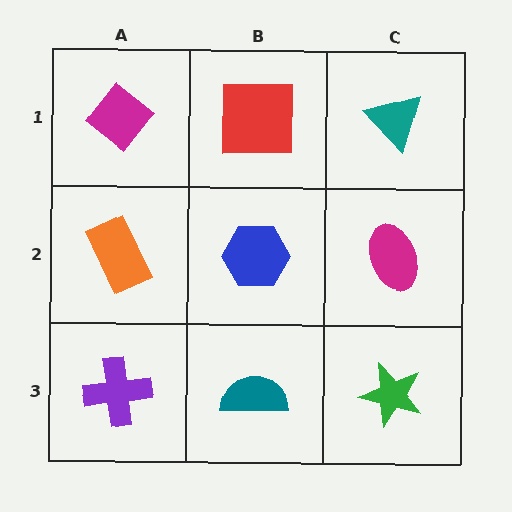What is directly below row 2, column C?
A green star.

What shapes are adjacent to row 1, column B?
A blue hexagon (row 2, column B), a magenta diamond (row 1, column A), a teal triangle (row 1, column C).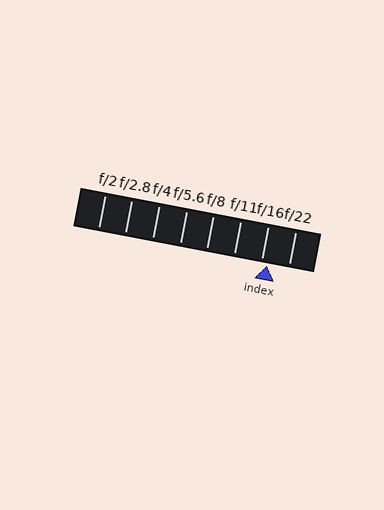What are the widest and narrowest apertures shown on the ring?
The widest aperture shown is f/2 and the narrowest is f/22.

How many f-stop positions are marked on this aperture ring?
There are 8 f-stop positions marked.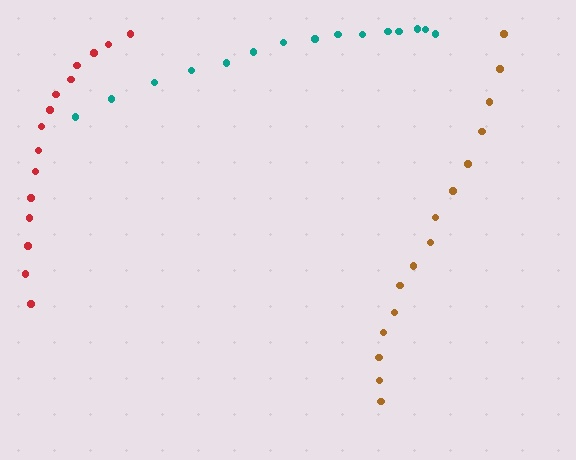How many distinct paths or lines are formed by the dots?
There are 3 distinct paths.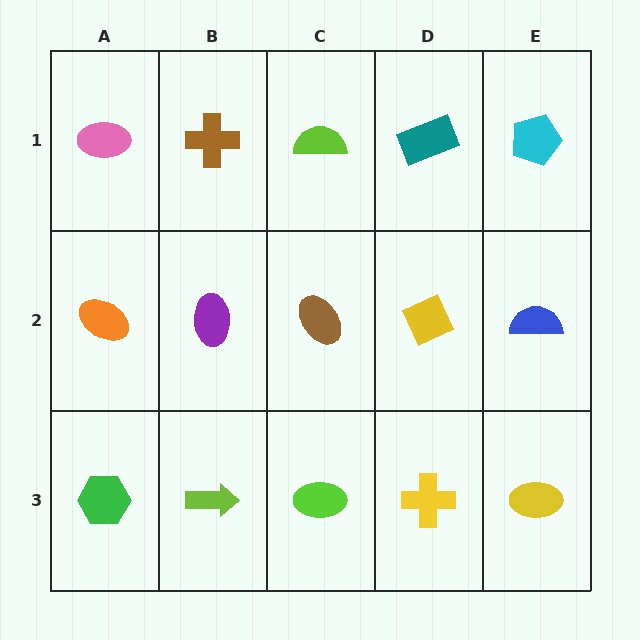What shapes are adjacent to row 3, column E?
A blue semicircle (row 2, column E), a yellow cross (row 3, column D).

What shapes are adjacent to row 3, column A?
An orange ellipse (row 2, column A), a lime arrow (row 3, column B).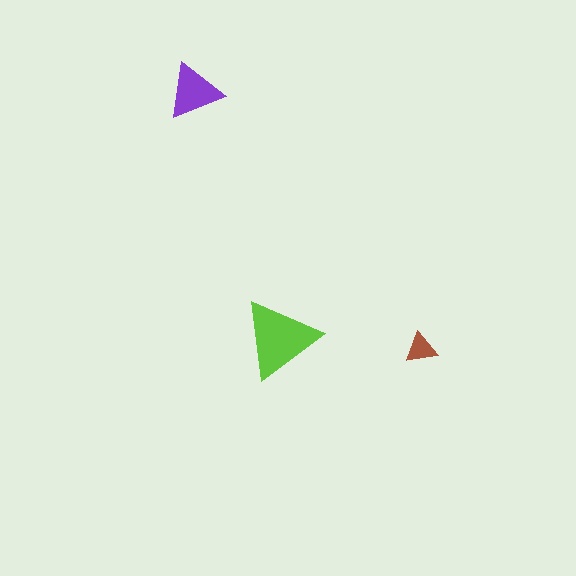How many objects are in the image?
There are 3 objects in the image.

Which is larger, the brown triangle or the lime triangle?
The lime one.